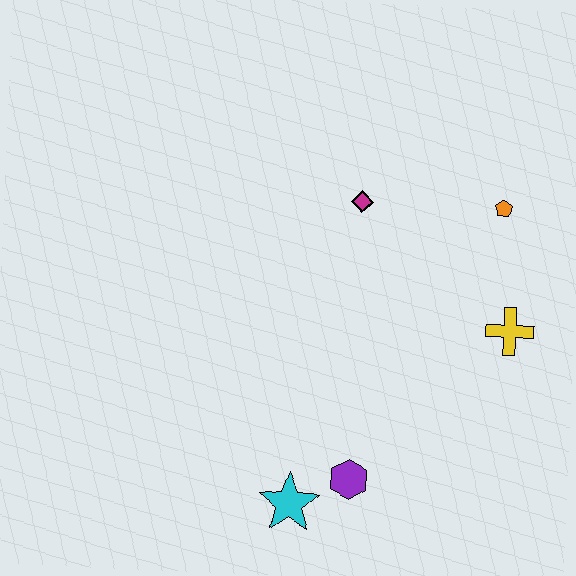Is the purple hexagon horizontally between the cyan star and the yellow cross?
Yes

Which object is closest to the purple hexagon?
The cyan star is closest to the purple hexagon.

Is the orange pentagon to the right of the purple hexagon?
Yes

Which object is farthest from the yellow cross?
The cyan star is farthest from the yellow cross.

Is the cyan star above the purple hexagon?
No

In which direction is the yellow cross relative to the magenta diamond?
The yellow cross is to the right of the magenta diamond.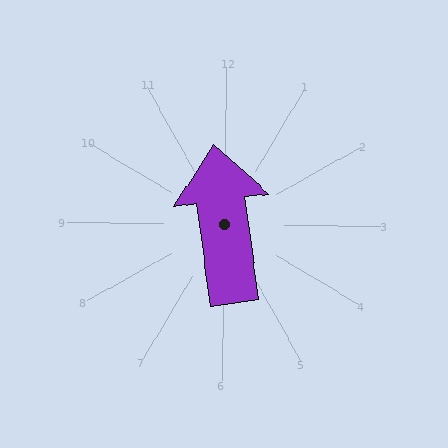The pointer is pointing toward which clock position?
Roughly 12 o'clock.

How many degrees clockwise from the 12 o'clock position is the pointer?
Approximately 352 degrees.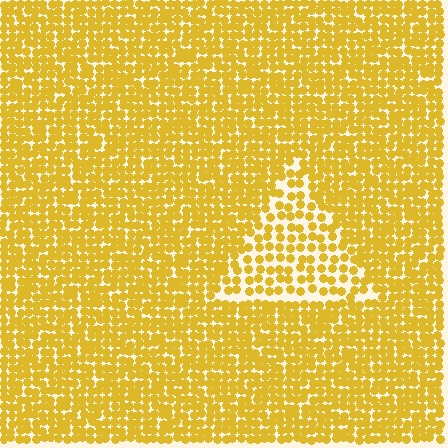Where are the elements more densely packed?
The elements are more densely packed outside the triangle boundary.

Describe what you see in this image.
The image contains small yellow elements arranged at two different densities. A triangle-shaped region is visible where the elements are less densely packed than the surrounding area.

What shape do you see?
I see a triangle.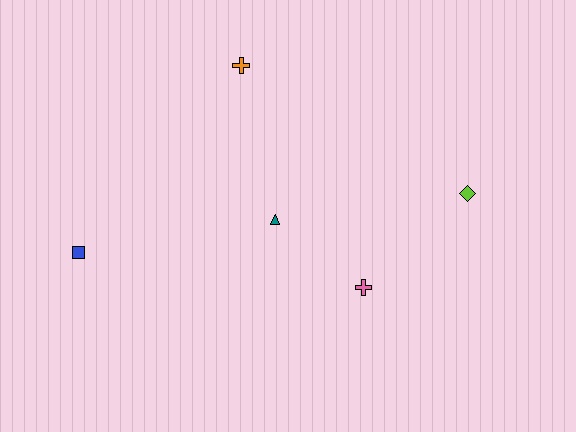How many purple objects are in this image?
There are no purple objects.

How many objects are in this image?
There are 5 objects.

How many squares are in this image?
There is 1 square.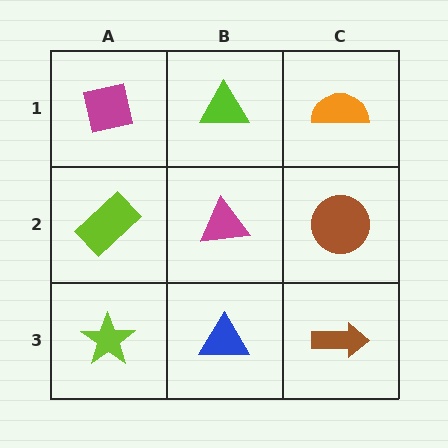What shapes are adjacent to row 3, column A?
A lime rectangle (row 2, column A), a blue triangle (row 3, column B).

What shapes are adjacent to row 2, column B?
A lime triangle (row 1, column B), a blue triangle (row 3, column B), a lime rectangle (row 2, column A), a brown circle (row 2, column C).